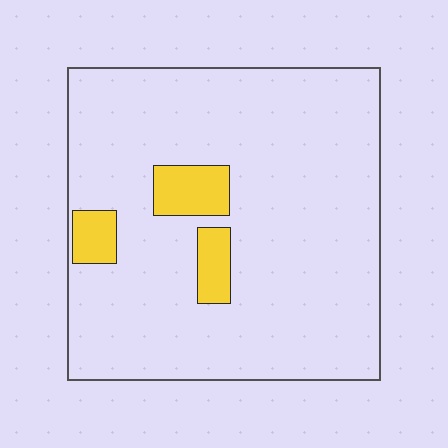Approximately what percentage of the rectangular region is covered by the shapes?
Approximately 10%.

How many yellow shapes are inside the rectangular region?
3.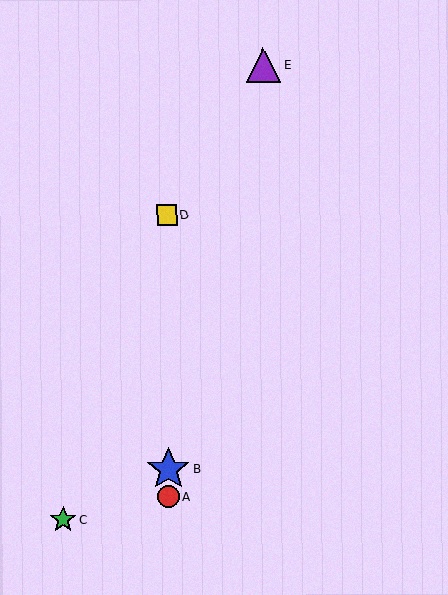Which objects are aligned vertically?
Objects A, B, D are aligned vertically.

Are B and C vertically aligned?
No, B is at x≈168 and C is at x≈64.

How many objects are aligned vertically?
3 objects (A, B, D) are aligned vertically.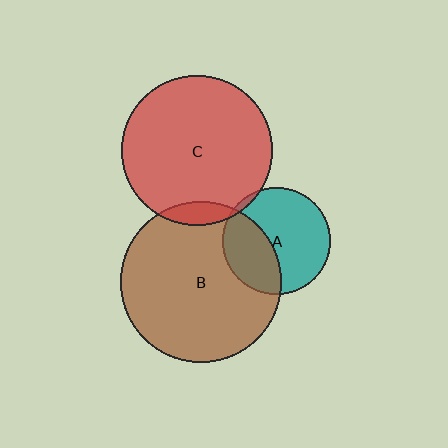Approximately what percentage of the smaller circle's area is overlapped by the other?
Approximately 10%.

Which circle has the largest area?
Circle B (brown).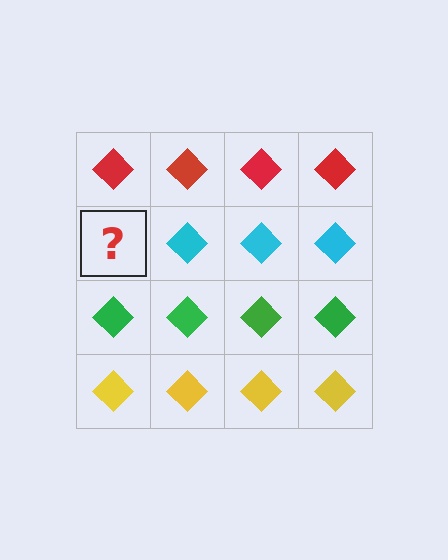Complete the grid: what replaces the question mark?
The question mark should be replaced with a cyan diamond.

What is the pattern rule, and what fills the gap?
The rule is that each row has a consistent color. The gap should be filled with a cyan diamond.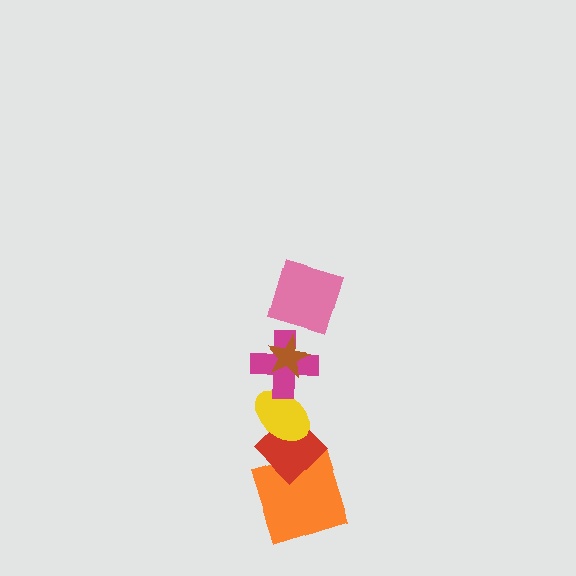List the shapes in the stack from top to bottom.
From top to bottom: the pink square, the brown star, the magenta cross, the yellow ellipse, the red diamond, the orange square.